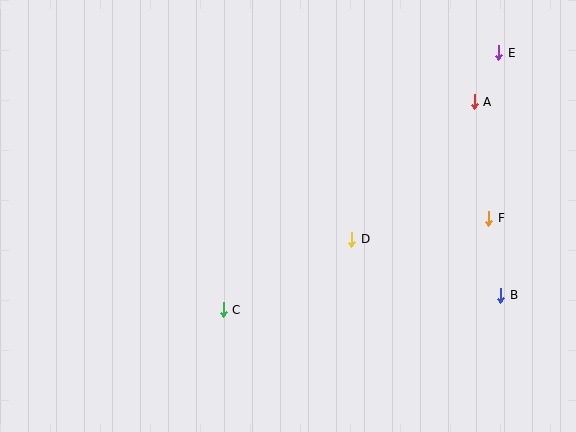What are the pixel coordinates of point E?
Point E is at (499, 53).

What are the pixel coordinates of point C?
Point C is at (223, 310).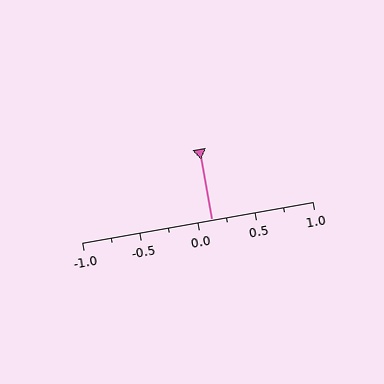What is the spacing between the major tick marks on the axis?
The major ticks are spaced 0.5 apart.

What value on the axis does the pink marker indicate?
The marker indicates approximately 0.12.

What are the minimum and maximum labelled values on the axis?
The axis runs from -1.0 to 1.0.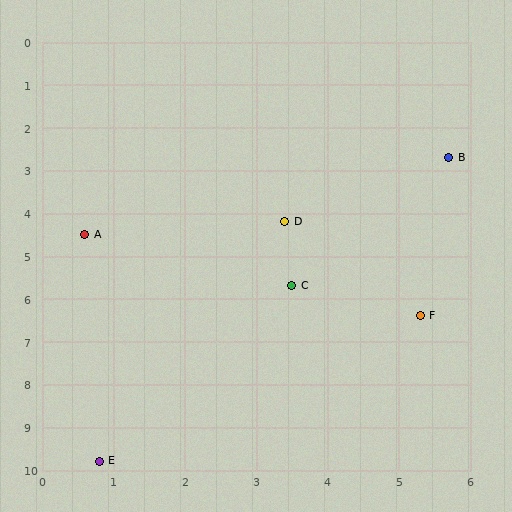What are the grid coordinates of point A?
Point A is at approximately (0.6, 4.5).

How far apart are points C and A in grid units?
Points C and A are about 3.1 grid units apart.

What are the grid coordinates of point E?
Point E is at approximately (0.8, 9.8).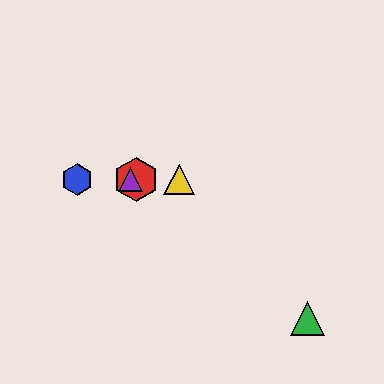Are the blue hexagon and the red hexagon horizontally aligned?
Yes, both are at y≈179.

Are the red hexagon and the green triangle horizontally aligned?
No, the red hexagon is at y≈179 and the green triangle is at y≈318.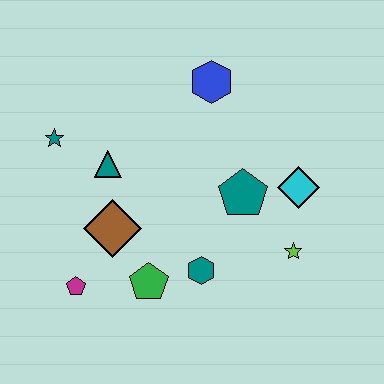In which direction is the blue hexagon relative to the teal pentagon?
The blue hexagon is above the teal pentagon.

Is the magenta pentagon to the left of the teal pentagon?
Yes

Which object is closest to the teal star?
The teal triangle is closest to the teal star.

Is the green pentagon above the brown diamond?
No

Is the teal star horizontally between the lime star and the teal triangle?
No